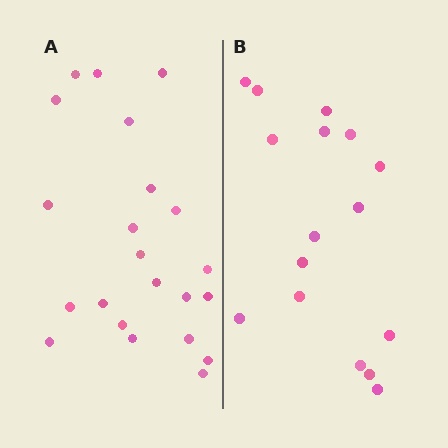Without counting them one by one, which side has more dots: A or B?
Region A (the left region) has more dots.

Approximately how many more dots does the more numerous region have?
Region A has about 6 more dots than region B.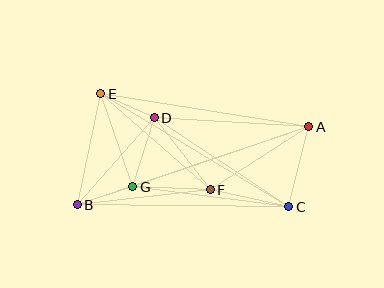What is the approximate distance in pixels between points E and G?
The distance between E and G is approximately 99 pixels.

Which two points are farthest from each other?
Points A and B are farthest from each other.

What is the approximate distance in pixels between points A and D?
The distance between A and D is approximately 155 pixels.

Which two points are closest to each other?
Points B and G are closest to each other.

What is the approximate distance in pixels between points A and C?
The distance between A and C is approximately 83 pixels.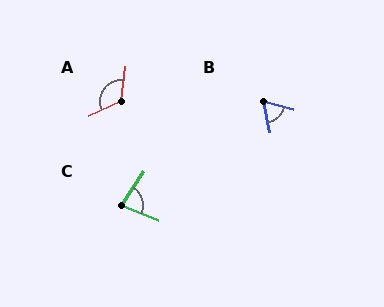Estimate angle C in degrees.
Approximately 79 degrees.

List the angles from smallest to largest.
B (64°), C (79°), A (122°).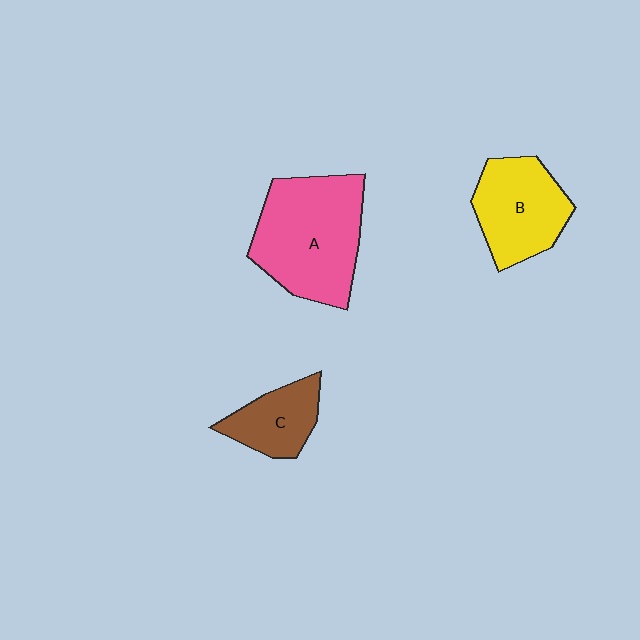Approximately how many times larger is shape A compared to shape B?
Approximately 1.5 times.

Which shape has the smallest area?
Shape C (brown).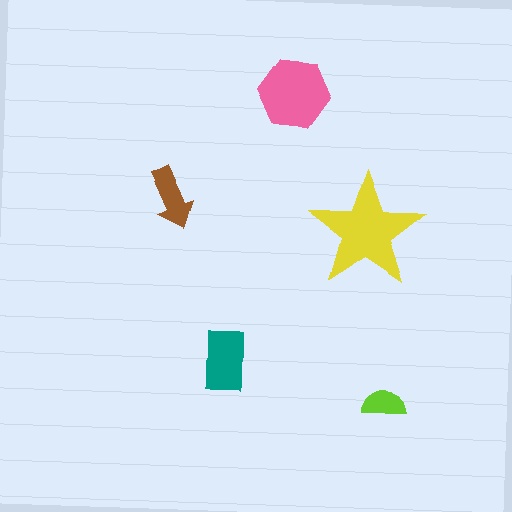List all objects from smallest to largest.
The lime semicircle, the brown arrow, the teal rectangle, the pink hexagon, the yellow star.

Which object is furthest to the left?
The brown arrow is leftmost.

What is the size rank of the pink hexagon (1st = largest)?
2nd.